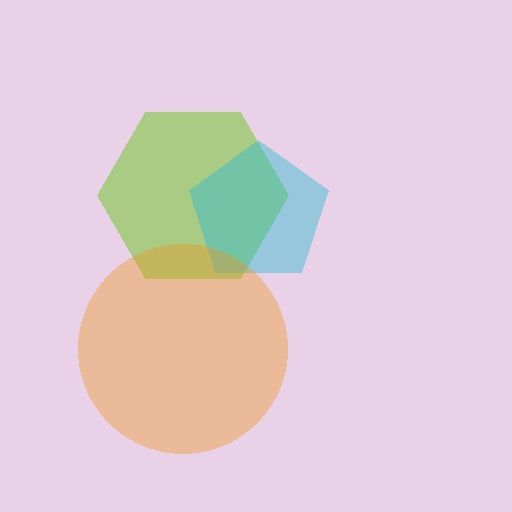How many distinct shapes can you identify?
There are 3 distinct shapes: a lime hexagon, a cyan pentagon, an orange circle.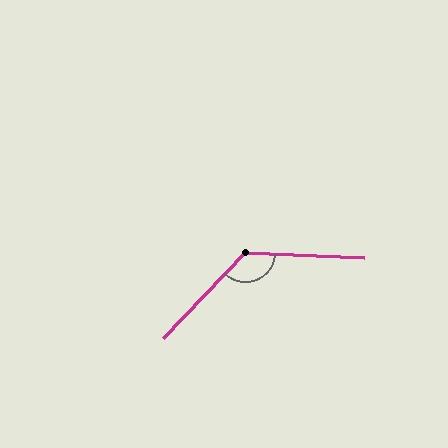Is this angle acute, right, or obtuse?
It is obtuse.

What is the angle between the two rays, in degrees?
Approximately 132 degrees.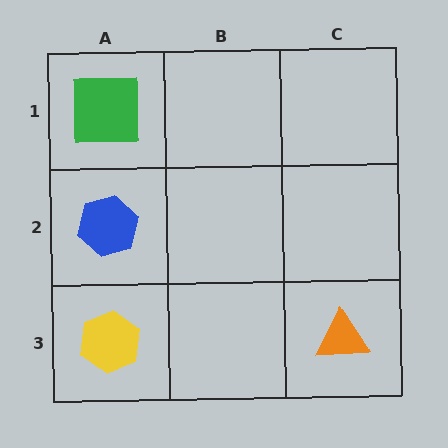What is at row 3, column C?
An orange triangle.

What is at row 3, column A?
A yellow hexagon.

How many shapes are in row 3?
2 shapes.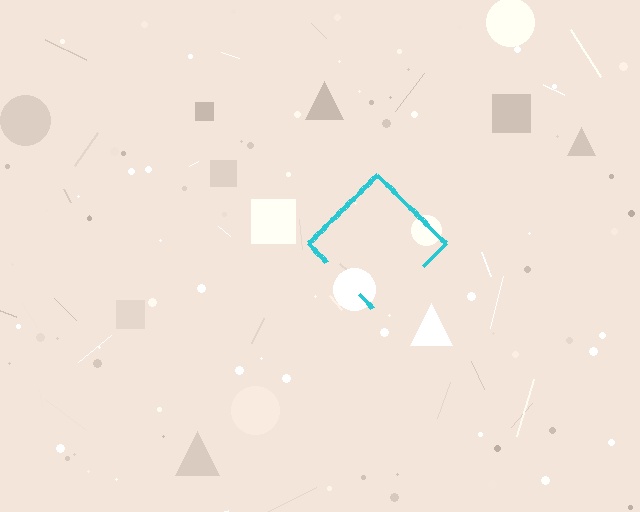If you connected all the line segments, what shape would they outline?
They would outline a diamond.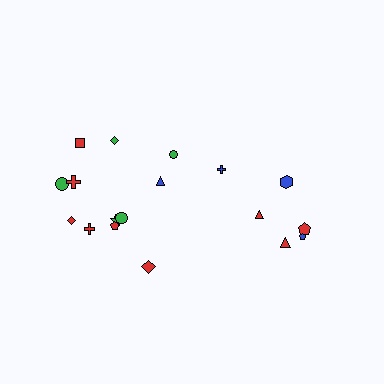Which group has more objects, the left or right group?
The left group.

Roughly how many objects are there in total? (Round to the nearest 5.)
Roughly 20 objects in total.